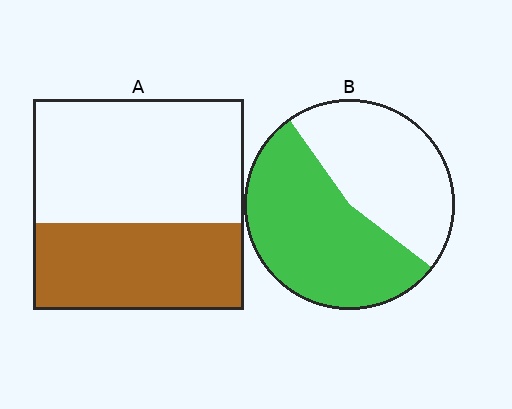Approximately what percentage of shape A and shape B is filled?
A is approximately 40% and B is approximately 55%.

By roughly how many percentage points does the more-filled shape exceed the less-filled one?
By roughly 15 percentage points (B over A).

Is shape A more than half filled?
No.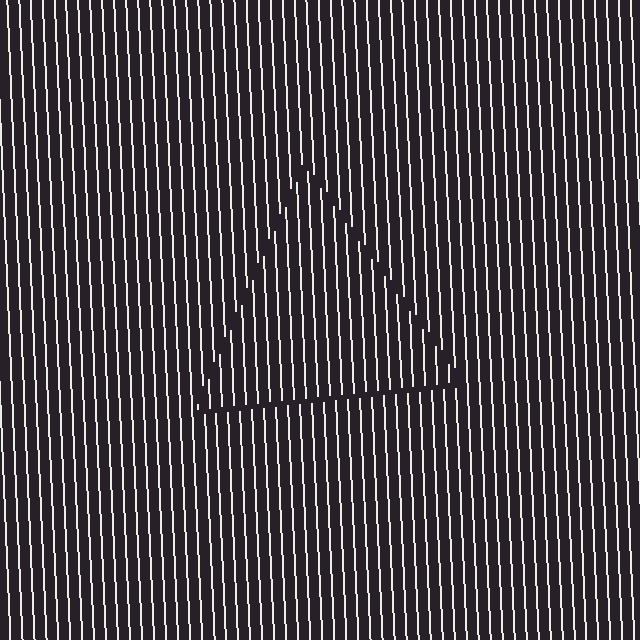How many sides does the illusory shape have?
3 sides — the line-ends trace a triangle.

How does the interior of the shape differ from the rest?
The interior of the shape contains the same grating, shifted by half a period — the contour is defined by the phase discontinuity where line-ends from the inner and outer gratings abut.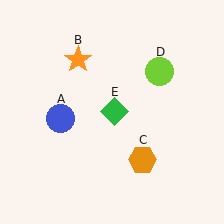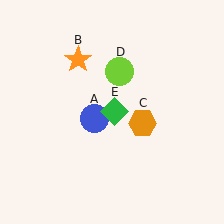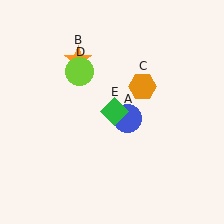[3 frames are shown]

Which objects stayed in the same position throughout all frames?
Orange star (object B) and green diamond (object E) remained stationary.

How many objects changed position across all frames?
3 objects changed position: blue circle (object A), orange hexagon (object C), lime circle (object D).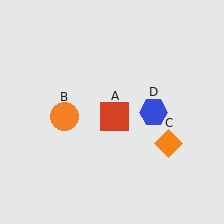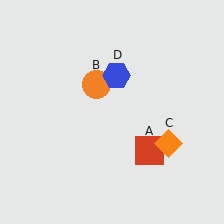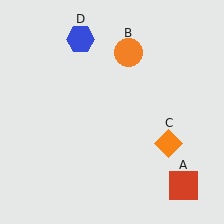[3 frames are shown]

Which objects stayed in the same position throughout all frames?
Orange diamond (object C) remained stationary.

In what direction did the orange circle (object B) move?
The orange circle (object B) moved up and to the right.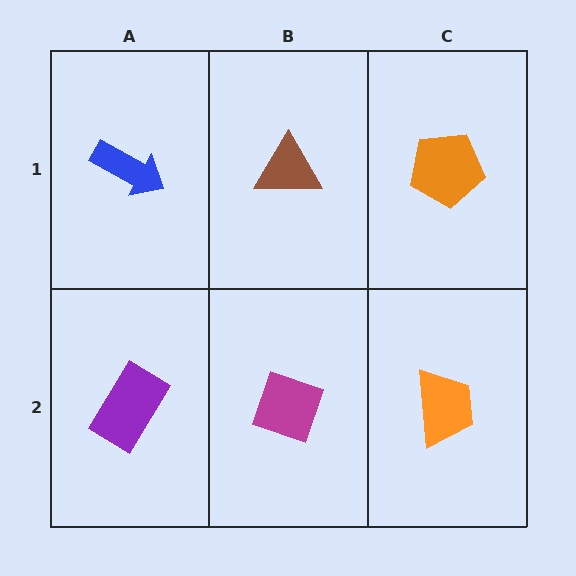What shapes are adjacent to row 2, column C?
An orange pentagon (row 1, column C), a magenta diamond (row 2, column B).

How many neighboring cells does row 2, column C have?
2.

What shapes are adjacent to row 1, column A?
A purple rectangle (row 2, column A), a brown triangle (row 1, column B).